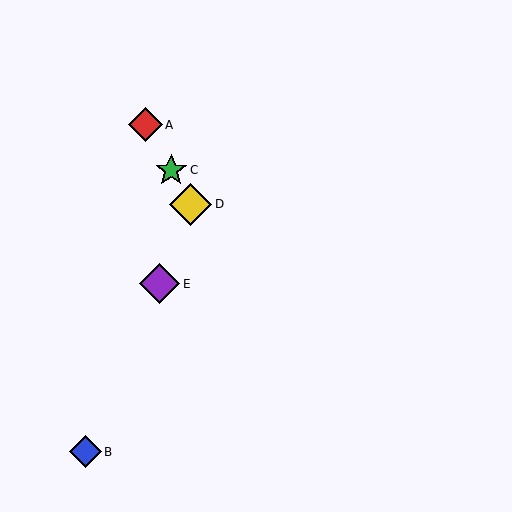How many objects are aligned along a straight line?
3 objects (A, C, D) are aligned along a straight line.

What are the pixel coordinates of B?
Object B is at (85, 452).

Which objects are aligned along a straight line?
Objects A, C, D are aligned along a straight line.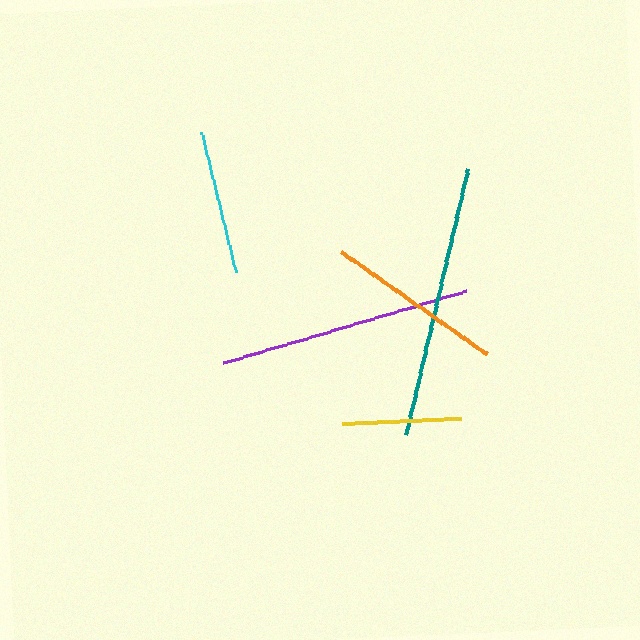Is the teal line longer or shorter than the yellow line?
The teal line is longer than the yellow line.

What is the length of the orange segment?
The orange segment is approximately 178 pixels long.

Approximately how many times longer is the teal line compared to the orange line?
The teal line is approximately 1.5 times the length of the orange line.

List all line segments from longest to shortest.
From longest to shortest: teal, purple, orange, cyan, yellow.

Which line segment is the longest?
The teal line is the longest at approximately 274 pixels.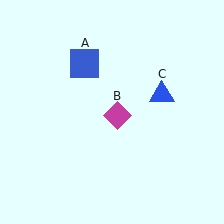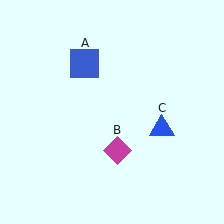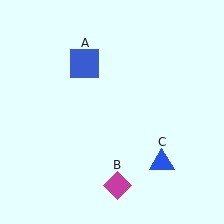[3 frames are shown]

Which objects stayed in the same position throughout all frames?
Blue square (object A) remained stationary.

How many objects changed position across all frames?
2 objects changed position: magenta diamond (object B), blue triangle (object C).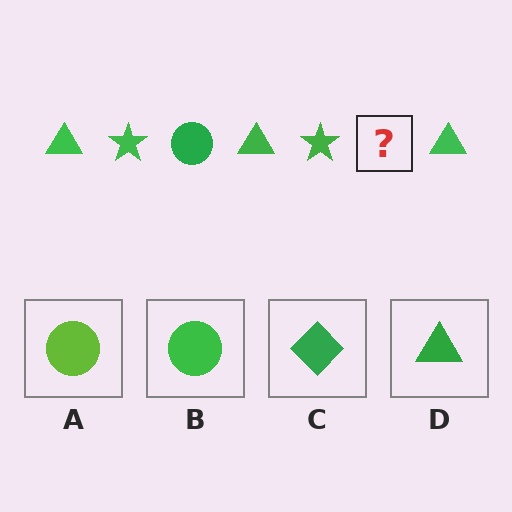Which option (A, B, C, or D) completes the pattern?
B.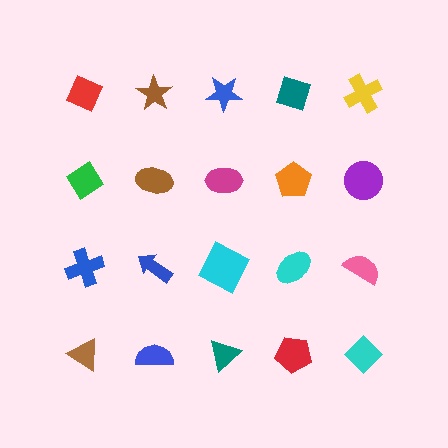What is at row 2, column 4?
An orange pentagon.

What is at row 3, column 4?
A cyan ellipse.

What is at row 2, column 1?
A green diamond.